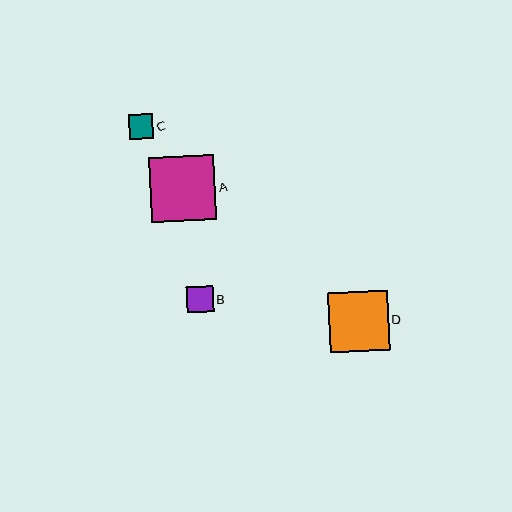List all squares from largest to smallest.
From largest to smallest: A, D, B, C.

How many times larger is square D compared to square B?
Square D is approximately 2.2 times the size of square B.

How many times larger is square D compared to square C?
Square D is approximately 2.4 times the size of square C.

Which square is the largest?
Square A is the largest with a size of approximately 65 pixels.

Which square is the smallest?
Square C is the smallest with a size of approximately 25 pixels.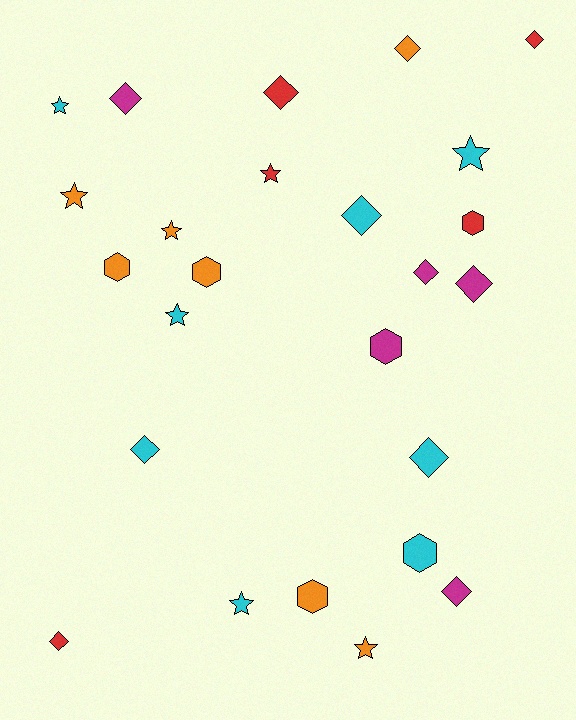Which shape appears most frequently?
Diamond, with 11 objects.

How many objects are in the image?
There are 25 objects.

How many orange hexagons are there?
There are 3 orange hexagons.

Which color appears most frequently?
Cyan, with 8 objects.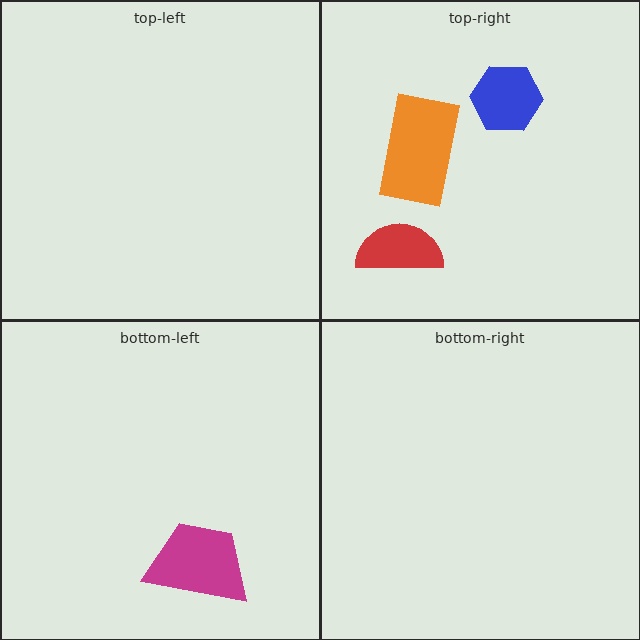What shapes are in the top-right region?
The red semicircle, the blue hexagon, the orange rectangle.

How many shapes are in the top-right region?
3.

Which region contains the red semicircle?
The top-right region.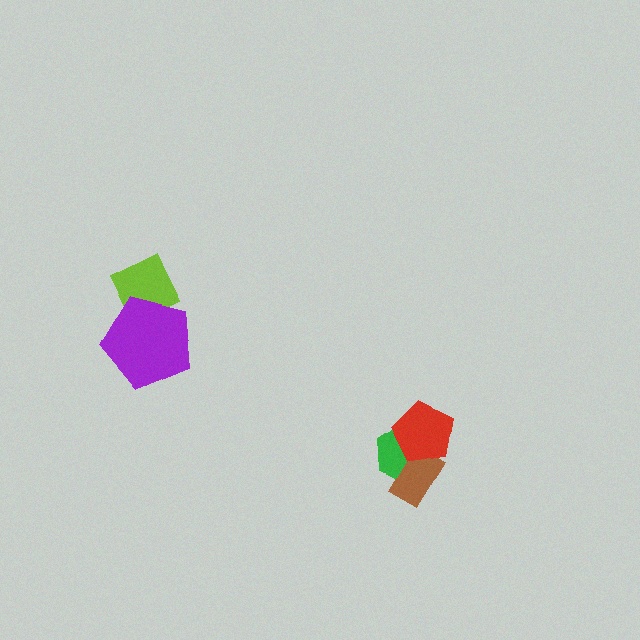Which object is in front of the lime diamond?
The purple pentagon is in front of the lime diamond.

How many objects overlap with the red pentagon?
2 objects overlap with the red pentagon.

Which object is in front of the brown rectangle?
The red pentagon is in front of the brown rectangle.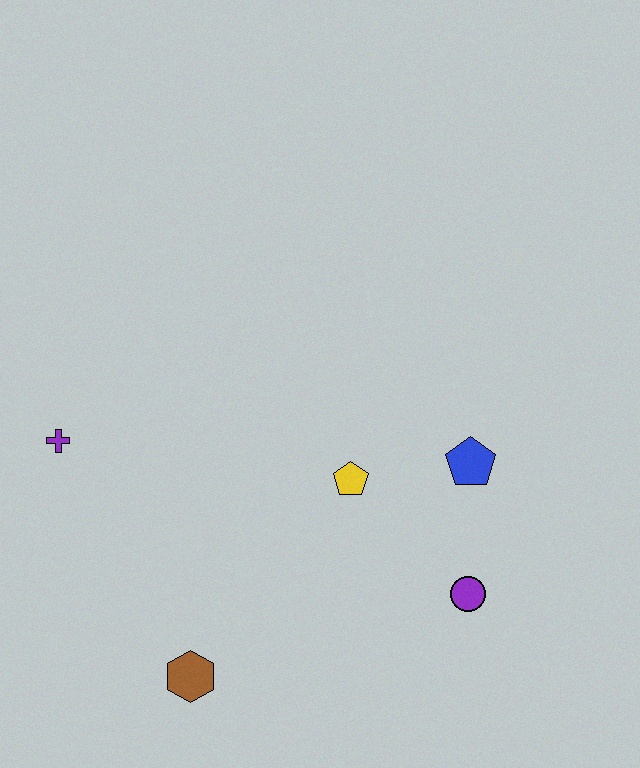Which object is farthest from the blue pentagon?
The purple cross is farthest from the blue pentagon.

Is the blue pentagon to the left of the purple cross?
No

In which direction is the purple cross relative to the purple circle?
The purple cross is to the left of the purple circle.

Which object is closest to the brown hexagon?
The yellow pentagon is closest to the brown hexagon.